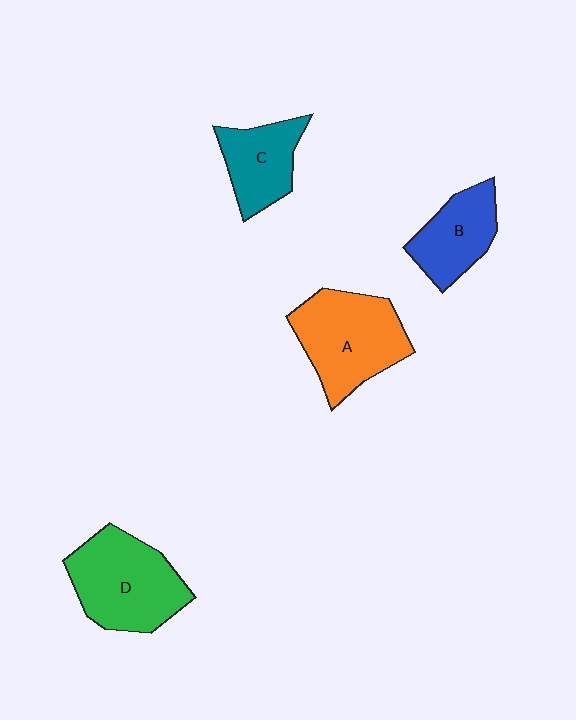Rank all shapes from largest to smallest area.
From largest to smallest: D (green), A (orange), B (blue), C (teal).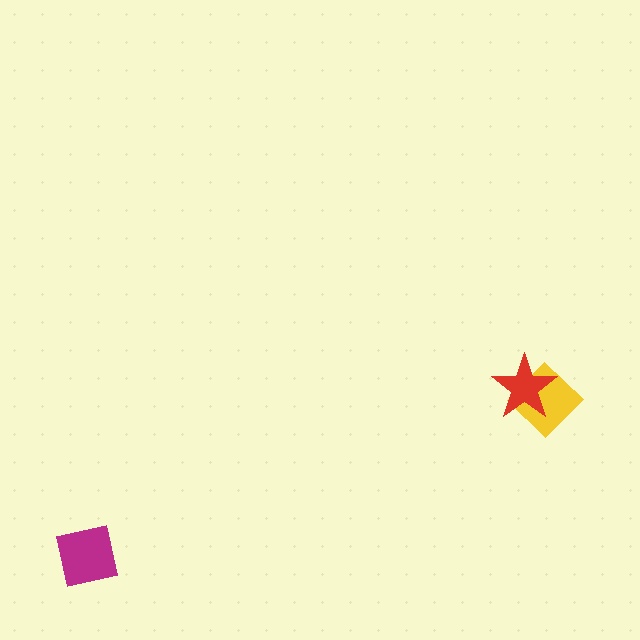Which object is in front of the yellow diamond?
The red star is in front of the yellow diamond.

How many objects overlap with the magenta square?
0 objects overlap with the magenta square.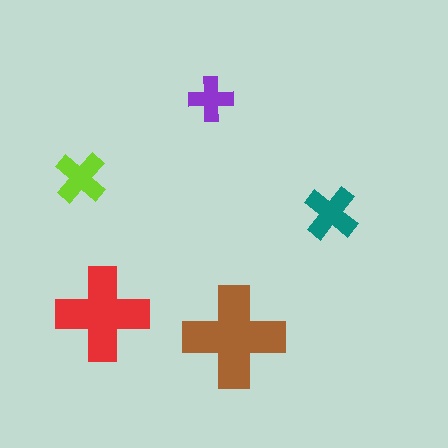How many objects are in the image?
There are 5 objects in the image.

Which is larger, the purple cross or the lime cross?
The lime one.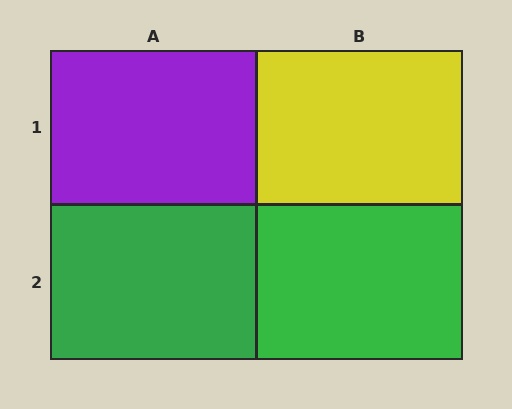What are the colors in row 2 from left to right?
Green, green.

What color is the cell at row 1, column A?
Purple.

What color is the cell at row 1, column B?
Yellow.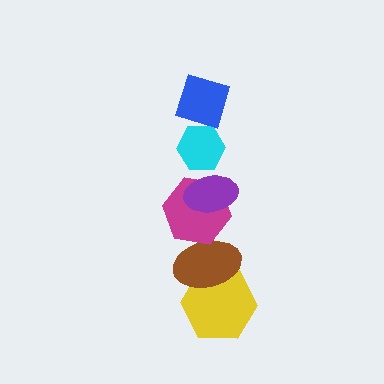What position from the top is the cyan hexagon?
The cyan hexagon is 2nd from the top.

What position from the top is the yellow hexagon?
The yellow hexagon is 6th from the top.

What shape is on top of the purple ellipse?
The cyan hexagon is on top of the purple ellipse.